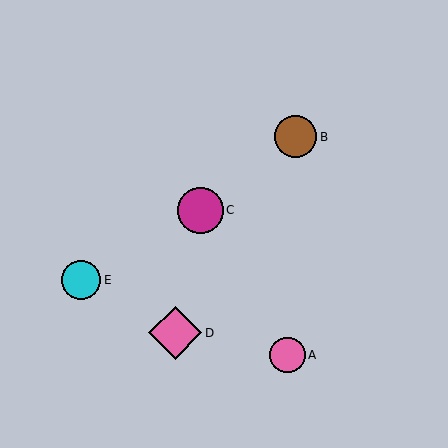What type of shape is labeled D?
Shape D is a pink diamond.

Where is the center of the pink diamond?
The center of the pink diamond is at (175, 333).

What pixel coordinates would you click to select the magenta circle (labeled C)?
Click at (200, 210) to select the magenta circle C.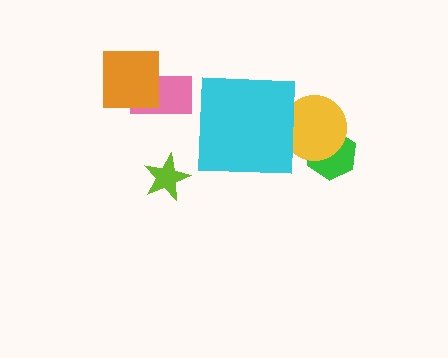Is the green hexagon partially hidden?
Yes, it is partially covered by another shape.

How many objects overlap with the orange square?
1 object overlaps with the orange square.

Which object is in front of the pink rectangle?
The orange square is in front of the pink rectangle.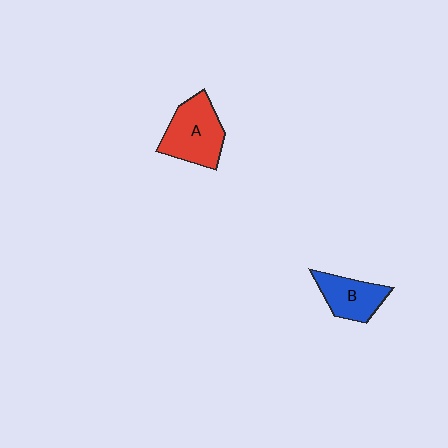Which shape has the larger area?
Shape A (red).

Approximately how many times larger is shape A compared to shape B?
Approximately 1.4 times.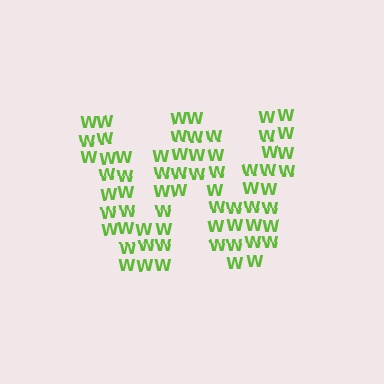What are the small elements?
The small elements are letter W's.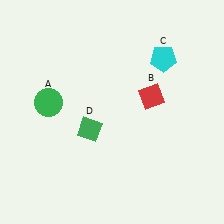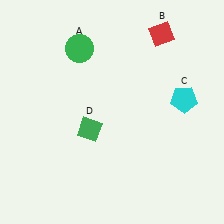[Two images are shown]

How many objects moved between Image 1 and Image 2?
3 objects moved between the two images.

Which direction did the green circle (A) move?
The green circle (A) moved up.